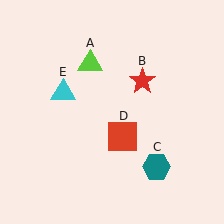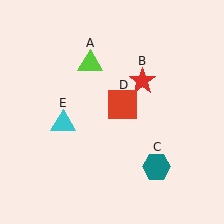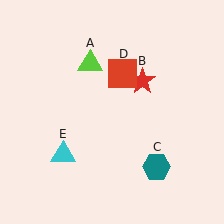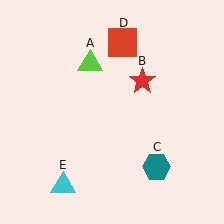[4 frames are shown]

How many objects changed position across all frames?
2 objects changed position: red square (object D), cyan triangle (object E).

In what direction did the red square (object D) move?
The red square (object D) moved up.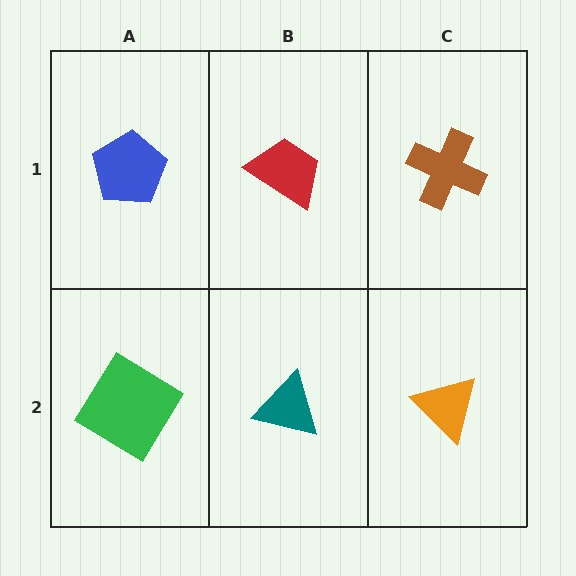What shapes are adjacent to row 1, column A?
A green diamond (row 2, column A), a red trapezoid (row 1, column B).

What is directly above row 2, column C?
A brown cross.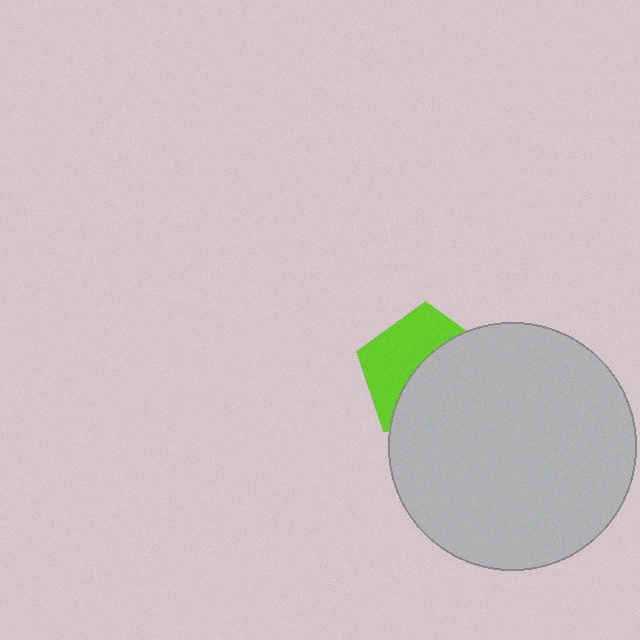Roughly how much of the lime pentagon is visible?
A small part of it is visible (roughly 45%).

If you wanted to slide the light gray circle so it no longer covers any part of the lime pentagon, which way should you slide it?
Slide it toward the lower-right — that is the most direct way to separate the two shapes.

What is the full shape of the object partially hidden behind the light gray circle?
The partially hidden object is a lime pentagon.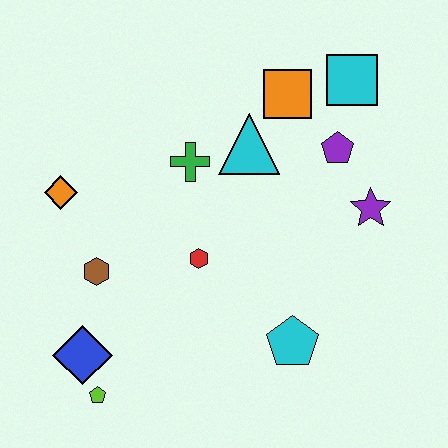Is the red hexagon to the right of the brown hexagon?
Yes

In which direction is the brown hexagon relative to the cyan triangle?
The brown hexagon is to the left of the cyan triangle.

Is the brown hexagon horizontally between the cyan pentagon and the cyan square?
No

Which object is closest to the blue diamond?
The lime pentagon is closest to the blue diamond.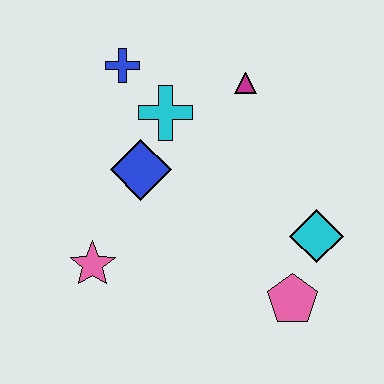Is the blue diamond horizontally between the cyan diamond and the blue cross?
Yes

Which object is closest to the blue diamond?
The cyan cross is closest to the blue diamond.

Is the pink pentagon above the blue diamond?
No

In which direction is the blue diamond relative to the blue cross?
The blue diamond is below the blue cross.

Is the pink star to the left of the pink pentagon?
Yes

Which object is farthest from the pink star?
The magenta triangle is farthest from the pink star.